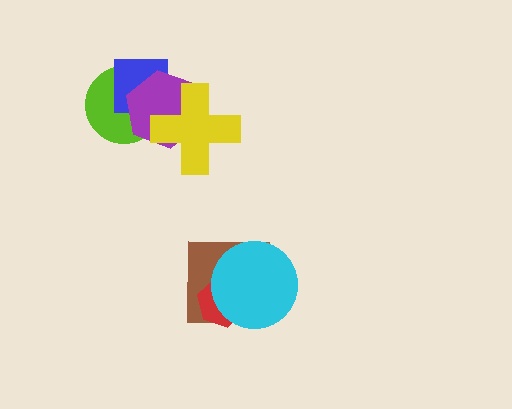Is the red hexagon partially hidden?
Yes, it is partially covered by another shape.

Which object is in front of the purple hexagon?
The yellow cross is in front of the purple hexagon.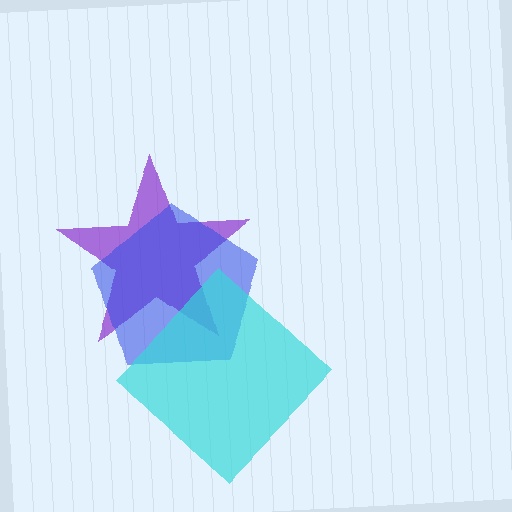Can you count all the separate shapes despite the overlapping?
Yes, there are 3 separate shapes.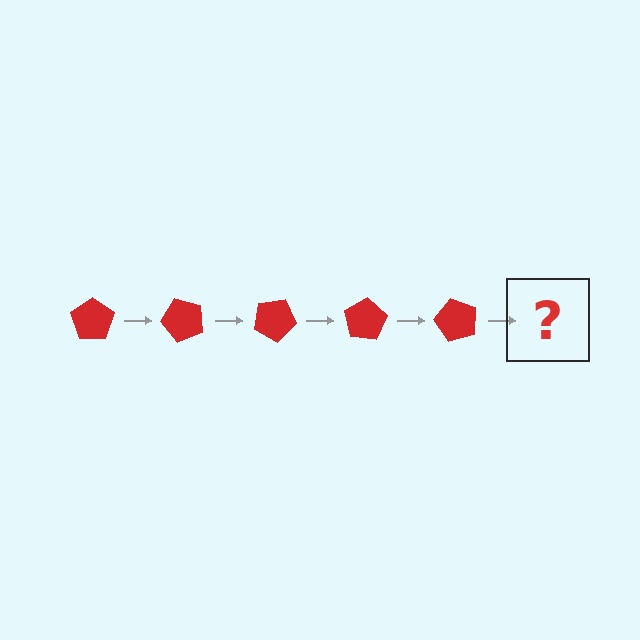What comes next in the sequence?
The next element should be a red pentagon rotated 250 degrees.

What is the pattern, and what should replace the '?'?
The pattern is that the pentagon rotates 50 degrees each step. The '?' should be a red pentagon rotated 250 degrees.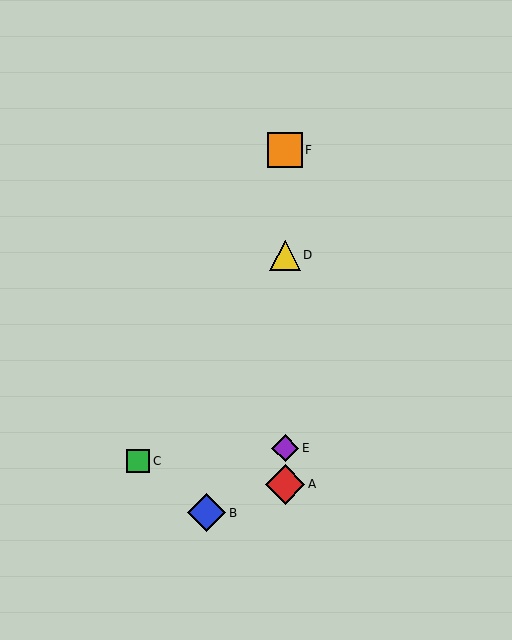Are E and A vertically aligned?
Yes, both are at x≈285.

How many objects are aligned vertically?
4 objects (A, D, E, F) are aligned vertically.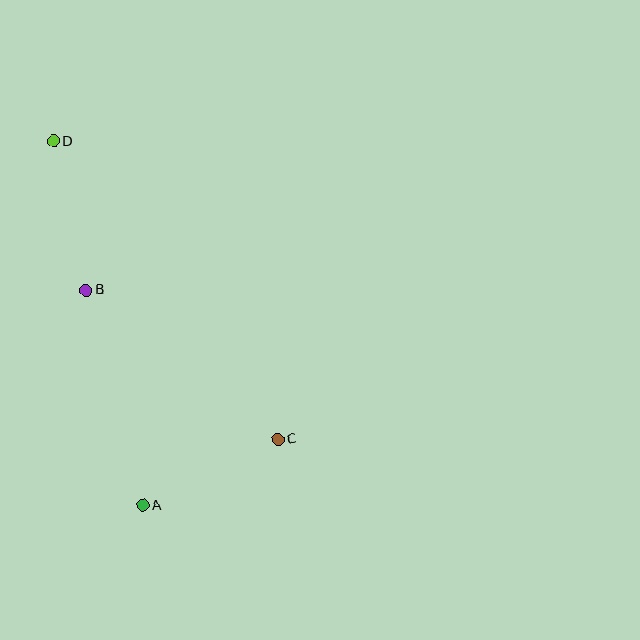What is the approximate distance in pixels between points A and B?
The distance between A and B is approximately 222 pixels.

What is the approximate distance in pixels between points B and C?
The distance between B and C is approximately 243 pixels.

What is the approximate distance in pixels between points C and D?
The distance between C and D is approximately 373 pixels.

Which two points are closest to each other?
Points A and C are closest to each other.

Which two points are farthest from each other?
Points A and D are farthest from each other.